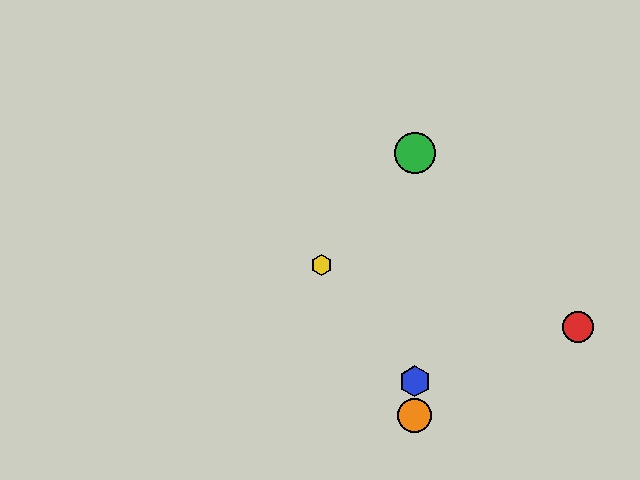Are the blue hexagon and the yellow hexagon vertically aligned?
No, the blue hexagon is at x≈415 and the yellow hexagon is at x≈321.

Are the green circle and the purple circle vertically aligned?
Yes, both are at x≈415.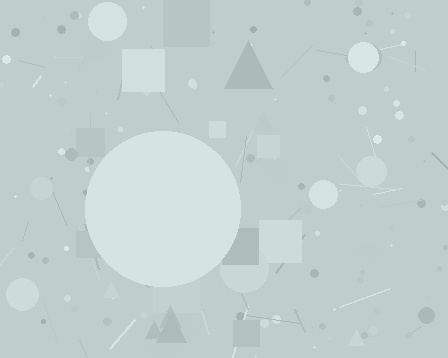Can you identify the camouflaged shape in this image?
The camouflaged shape is a circle.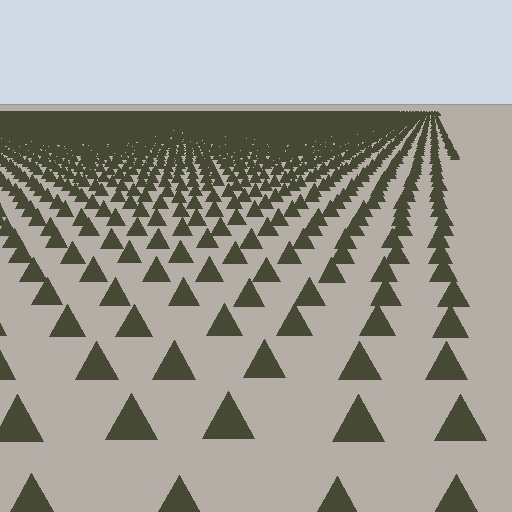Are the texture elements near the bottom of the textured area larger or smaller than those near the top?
Larger. Near the bottom, elements are closer to the viewer and appear at a bigger on-screen size.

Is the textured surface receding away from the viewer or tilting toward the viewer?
The surface is receding away from the viewer. Texture elements get smaller and denser toward the top.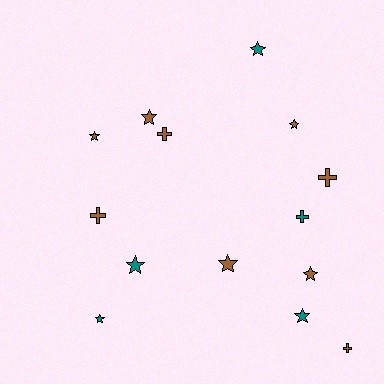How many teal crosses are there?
There is 1 teal cross.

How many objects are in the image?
There are 14 objects.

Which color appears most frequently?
Brown, with 9 objects.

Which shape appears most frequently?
Star, with 9 objects.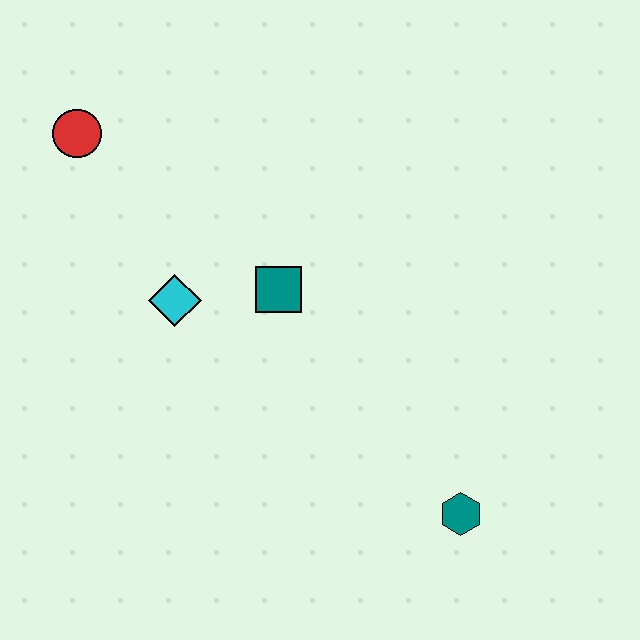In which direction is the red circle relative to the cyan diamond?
The red circle is above the cyan diamond.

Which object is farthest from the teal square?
The teal hexagon is farthest from the teal square.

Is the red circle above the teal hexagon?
Yes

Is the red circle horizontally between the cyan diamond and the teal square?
No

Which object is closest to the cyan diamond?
The teal square is closest to the cyan diamond.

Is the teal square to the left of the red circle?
No